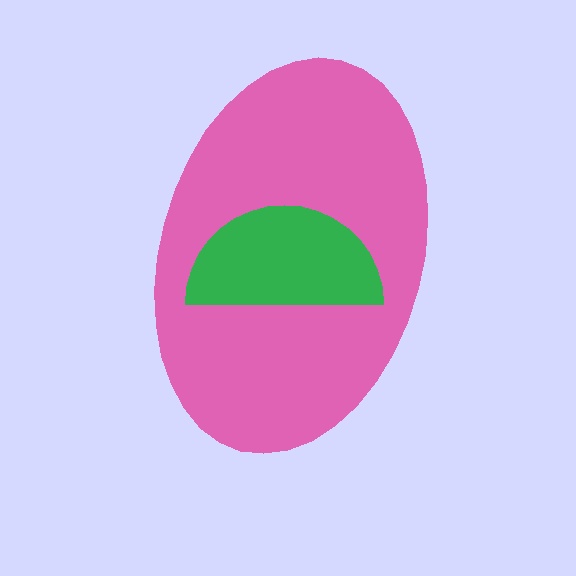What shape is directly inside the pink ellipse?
The green semicircle.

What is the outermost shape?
The pink ellipse.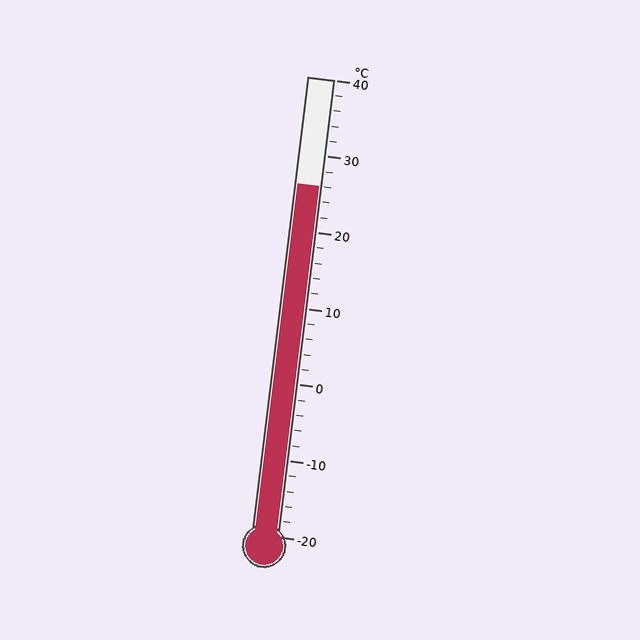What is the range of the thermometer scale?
The thermometer scale ranges from -20°C to 40°C.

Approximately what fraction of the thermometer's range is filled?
The thermometer is filled to approximately 75% of its range.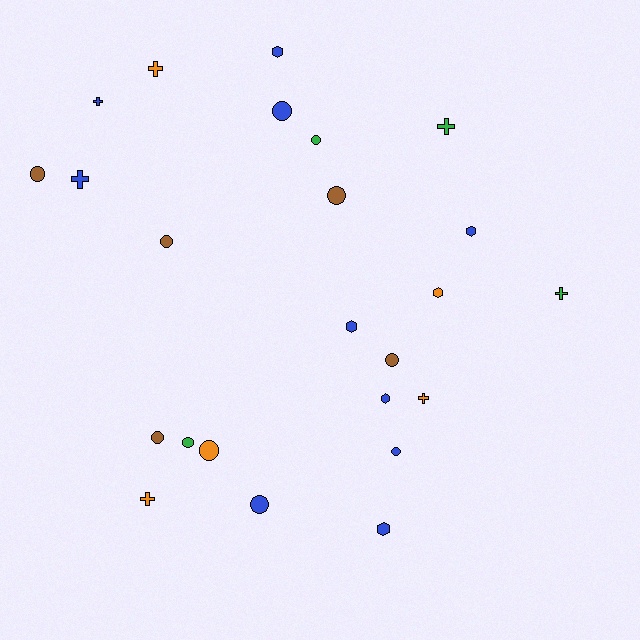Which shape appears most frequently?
Circle, with 11 objects.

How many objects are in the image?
There are 24 objects.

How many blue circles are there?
There are 3 blue circles.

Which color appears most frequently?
Blue, with 10 objects.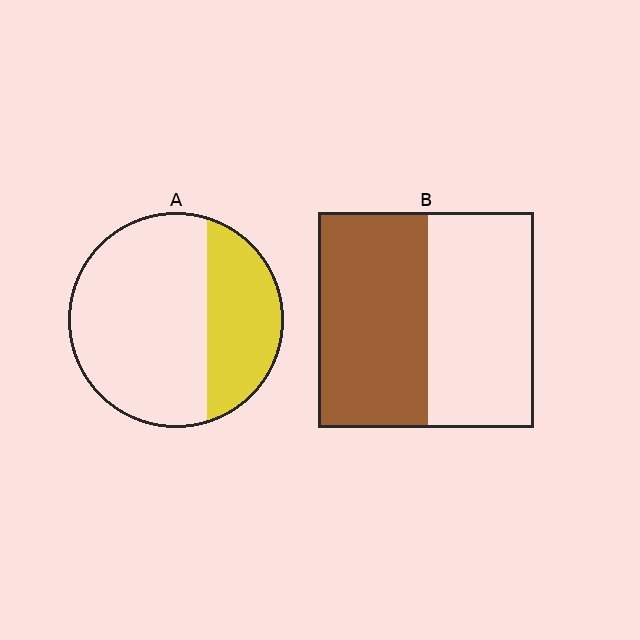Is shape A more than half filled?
No.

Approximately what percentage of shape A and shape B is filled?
A is approximately 30% and B is approximately 50%.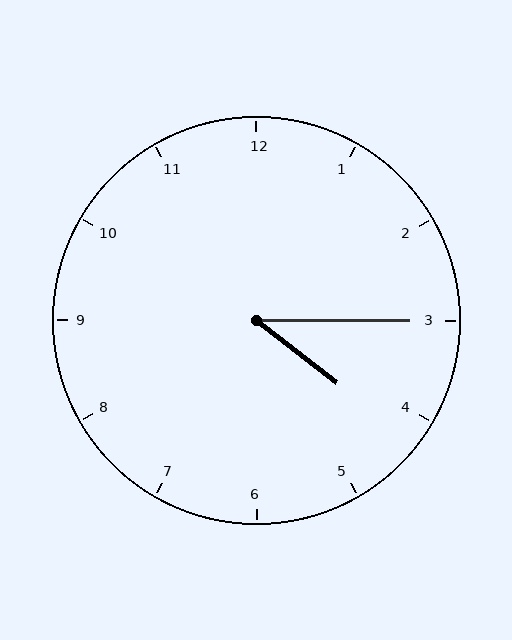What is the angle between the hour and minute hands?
Approximately 38 degrees.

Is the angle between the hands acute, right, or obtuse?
It is acute.